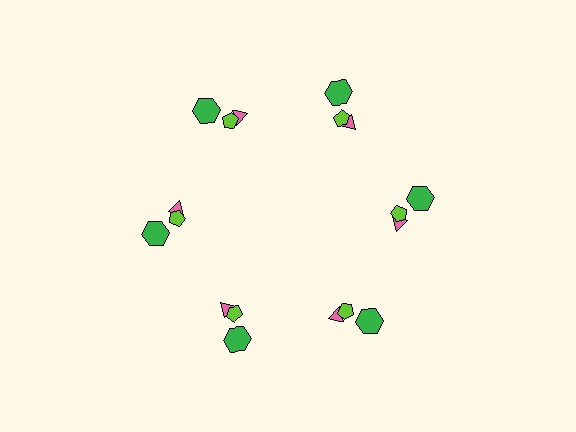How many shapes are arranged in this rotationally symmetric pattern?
There are 18 shapes, arranged in 6 groups of 3.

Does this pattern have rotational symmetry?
Yes, this pattern has 6-fold rotational symmetry. It looks the same after rotating 60 degrees around the center.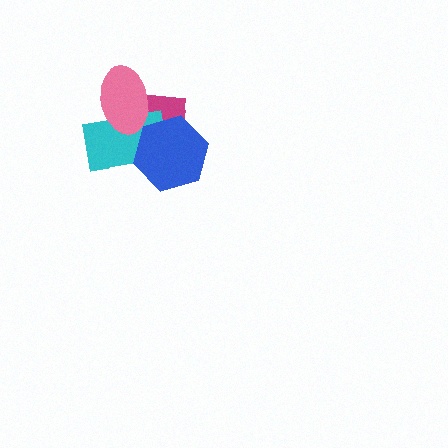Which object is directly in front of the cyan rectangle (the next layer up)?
The pink ellipse is directly in front of the cyan rectangle.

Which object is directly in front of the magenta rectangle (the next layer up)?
The cyan rectangle is directly in front of the magenta rectangle.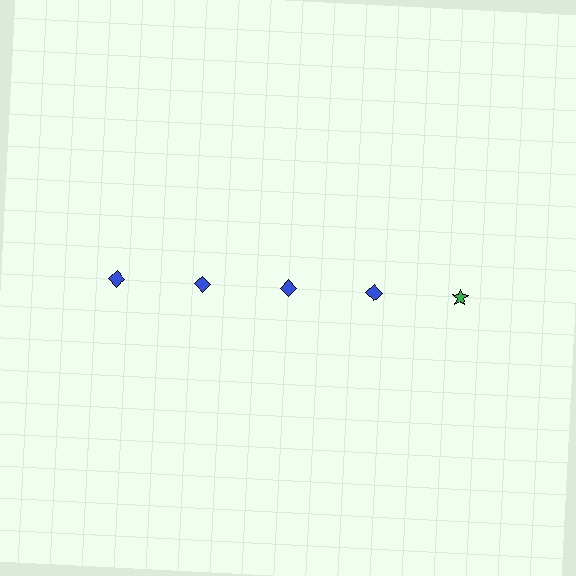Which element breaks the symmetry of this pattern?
The green star in the top row, rightmost column breaks the symmetry. All other shapes are blue diamonds.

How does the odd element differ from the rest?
It differs in both color (green instead of blue) and shape (star instead of diamond).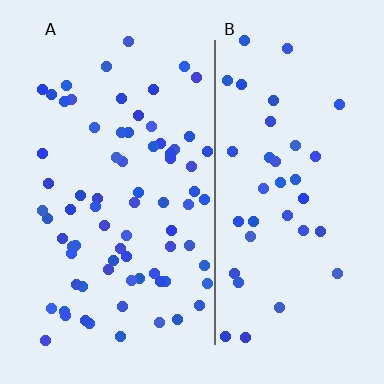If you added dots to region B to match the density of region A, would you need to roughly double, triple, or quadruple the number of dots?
Approximately double.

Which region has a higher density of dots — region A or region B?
A (the left).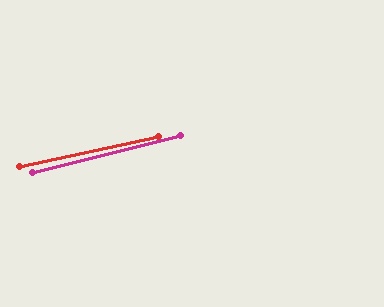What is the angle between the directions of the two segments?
Approximately 2 degrees.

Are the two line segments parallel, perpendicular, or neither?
Parallel — their directions differ by only 1.8°.